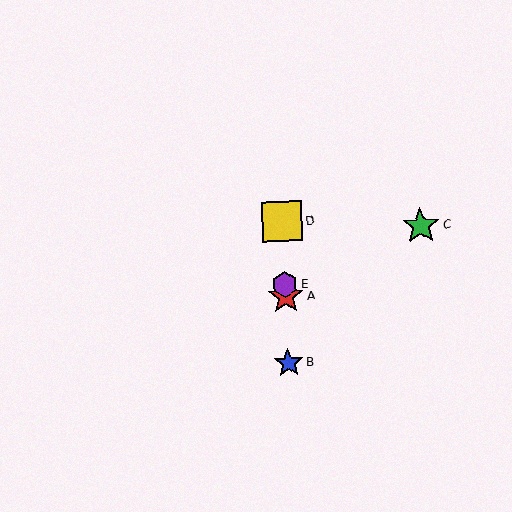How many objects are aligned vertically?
4 objects (A, B, D, E) are aligned vertically.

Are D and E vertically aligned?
Yes, both are at x≈282.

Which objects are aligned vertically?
Objects A, B, D, E are aligned vertically.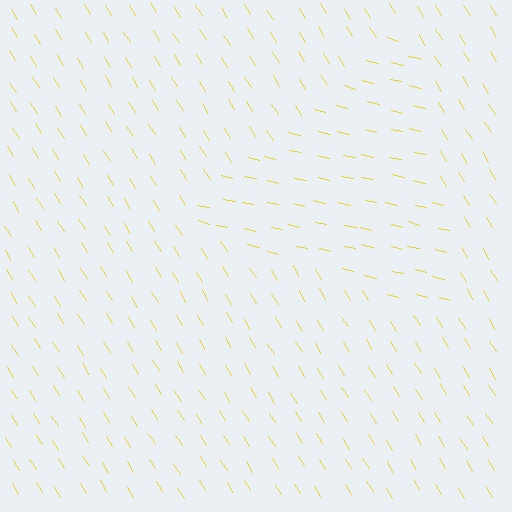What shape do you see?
I see a triangle.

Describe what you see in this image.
The image is filled with small yellow line segments. A triangle region in the image has lines oriented differently from the surrounding lines, creating a visible texture boundary.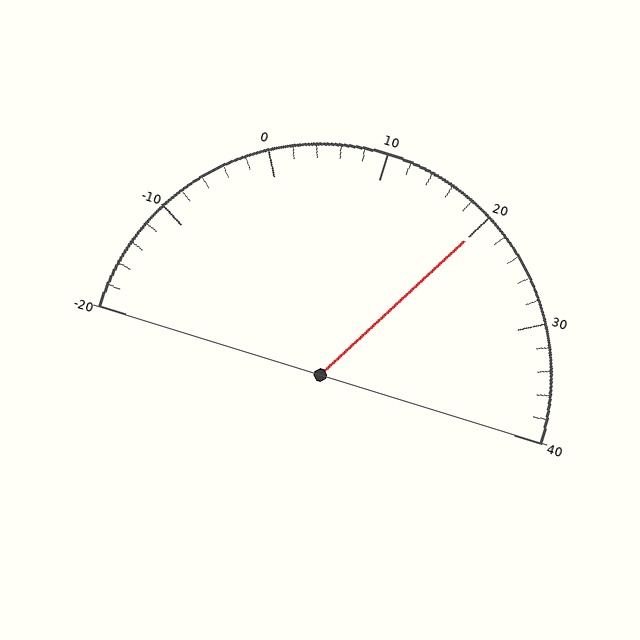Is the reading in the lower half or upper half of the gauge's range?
The reading is in the upper half of the range (-20 to 40).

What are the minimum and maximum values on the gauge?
The gauge ranges from -20 to 40.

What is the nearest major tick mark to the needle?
The nearest major tick mark is 20.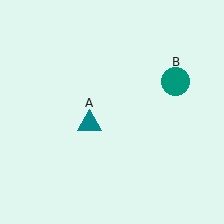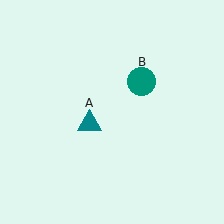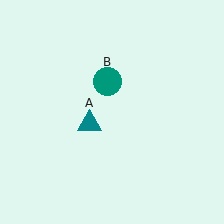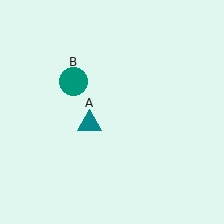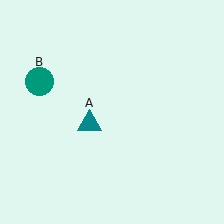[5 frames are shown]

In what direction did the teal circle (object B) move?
The teal circle (object B) moved left.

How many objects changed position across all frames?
1 object changed position: teal circle (object B).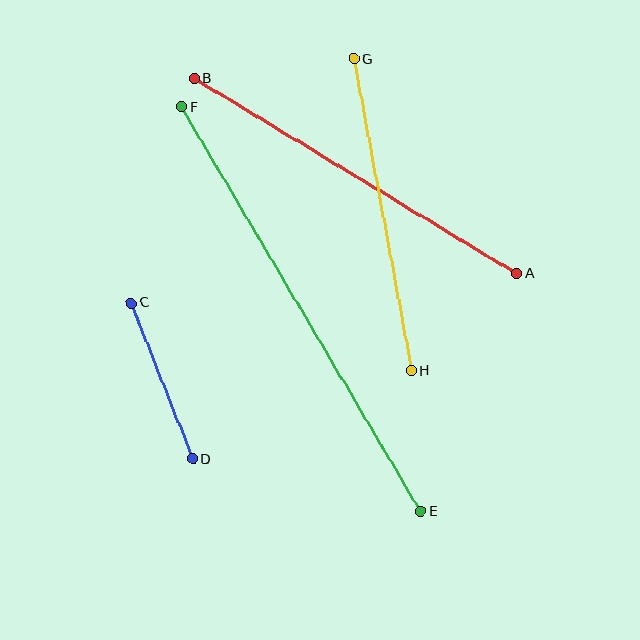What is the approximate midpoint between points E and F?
The midpoint is at approximately (301, 309) pixels.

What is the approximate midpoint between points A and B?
The midpoint is at approximately (355, 176) pixels.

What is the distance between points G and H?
The distance is approximately 317 pixels.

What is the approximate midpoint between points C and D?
The midpoint is at approximately (162, 381) pixels.